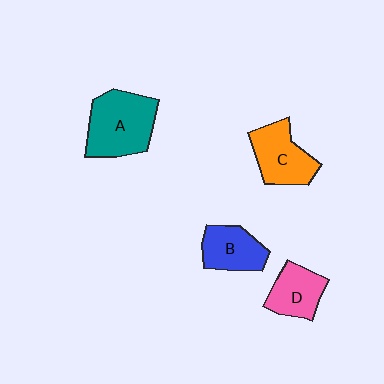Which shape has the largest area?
Shape A (teal).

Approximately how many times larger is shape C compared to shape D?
Approximately 1.2 times.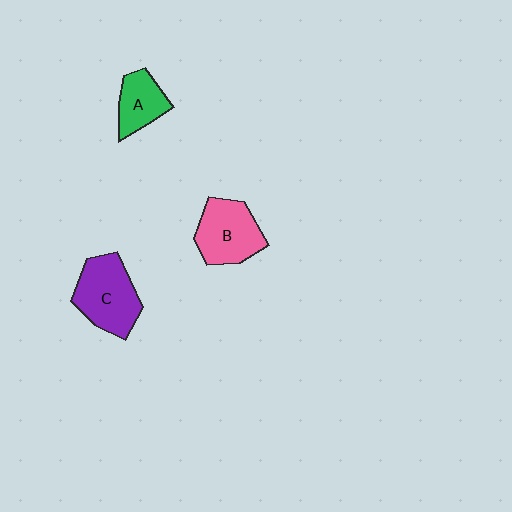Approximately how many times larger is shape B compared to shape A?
Approximately 1.5 times.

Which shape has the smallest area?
Shape A (green).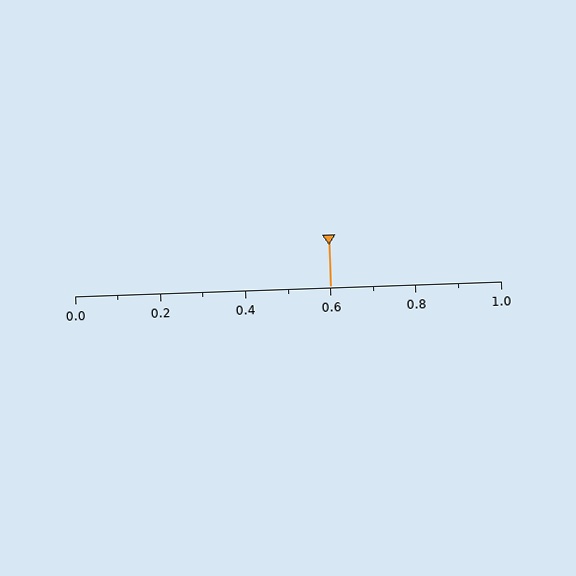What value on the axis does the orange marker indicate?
The marker indicates approximately 0.6.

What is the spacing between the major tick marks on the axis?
The major ticks are spaced 0.2 apart.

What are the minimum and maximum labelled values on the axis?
The axis runs from 0.0 to 1.0.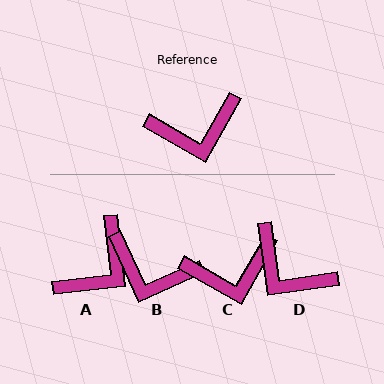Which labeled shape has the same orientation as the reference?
C.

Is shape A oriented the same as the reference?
No, it is off by about 36 degrees.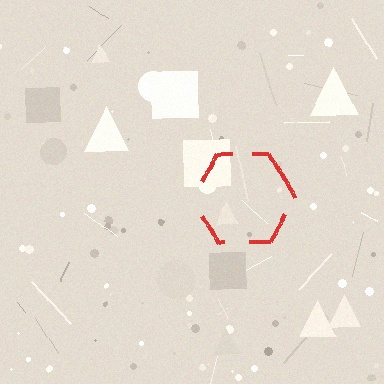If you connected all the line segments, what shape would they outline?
They would outline a hexagon.